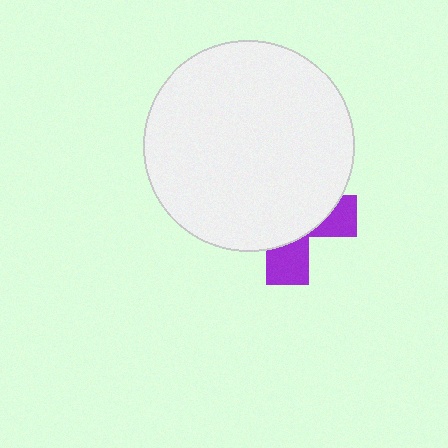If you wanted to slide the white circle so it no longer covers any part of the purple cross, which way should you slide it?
Slide it up — that is the most direct way to separate the two shapes.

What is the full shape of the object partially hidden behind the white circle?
The partially hidden object is a purple cross.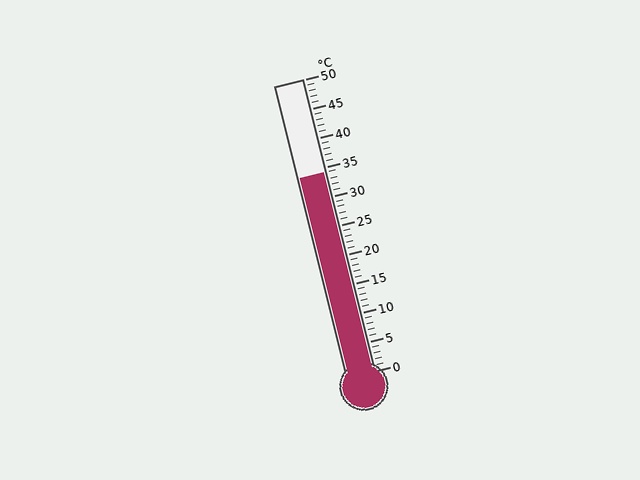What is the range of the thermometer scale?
The thermometer scale ranges from 0°C to 50°C.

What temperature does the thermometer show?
The thermometer shows approximately 34°C.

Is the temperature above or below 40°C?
The temperature is below 40°C.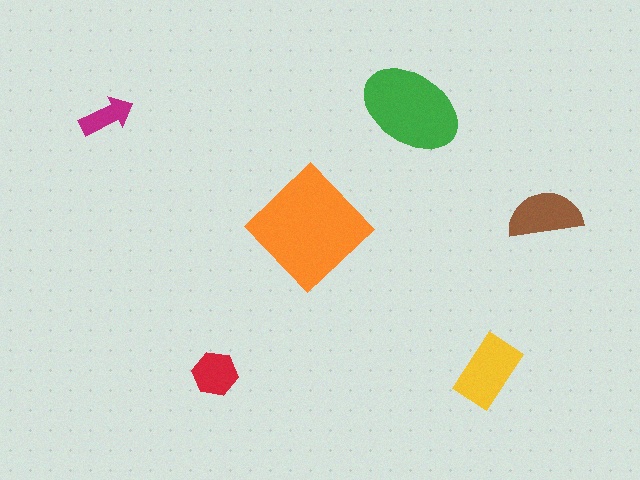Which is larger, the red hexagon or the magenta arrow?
The red hexagon.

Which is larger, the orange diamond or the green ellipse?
The orange diamond.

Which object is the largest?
The orange diamond.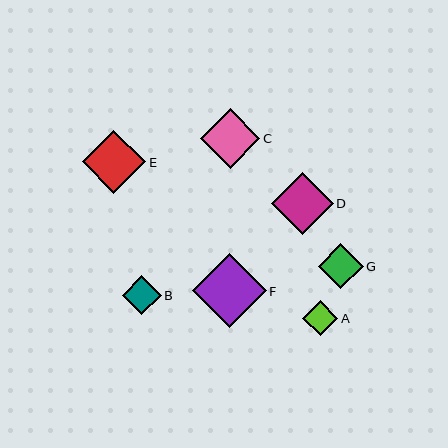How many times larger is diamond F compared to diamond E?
Diamond F is approximately 1.2 times the size of diamond E.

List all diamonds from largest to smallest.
From largest to smallest: F, E, D, C, G, B, A.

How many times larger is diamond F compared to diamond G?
Diamond F is approximately 1.6 times the size of diamond G.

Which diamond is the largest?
Diamond F is the largest with a size of approximately 73 pixels.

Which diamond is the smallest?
Diamond A is the smallest with a size of approximately 35 pixels.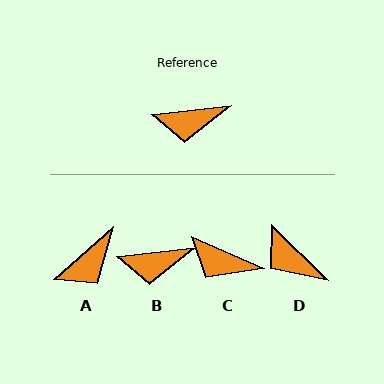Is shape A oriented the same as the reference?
No, it is off by about 35 degrees.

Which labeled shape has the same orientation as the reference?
B.